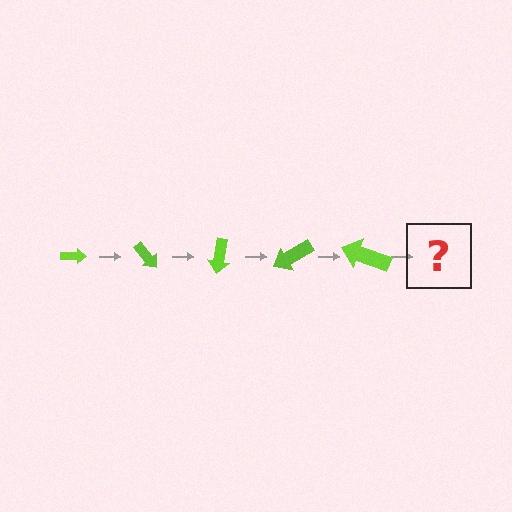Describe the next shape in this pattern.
It should be an arrow, larger than the previous one and rotated 250 degrees from the start.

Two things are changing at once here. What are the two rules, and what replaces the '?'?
The two rules are that the arrow grows larger each step and it rotates 50 degrees each step. The '?' should be an arrow, larger than the previous one and rotated 250 degrees from the start.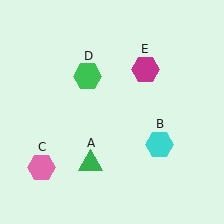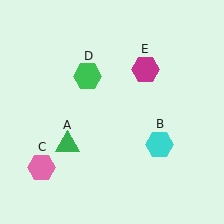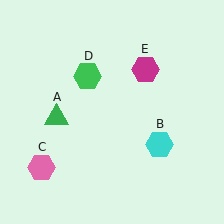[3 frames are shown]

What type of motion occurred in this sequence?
The green triangle (object A) rotated clockwise around the center of the scene.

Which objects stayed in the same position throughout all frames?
Cyan hexagon (object B) and pink hexagon (object C) and green hexagon (object D) and magenta hexagon (object E) remained stationary.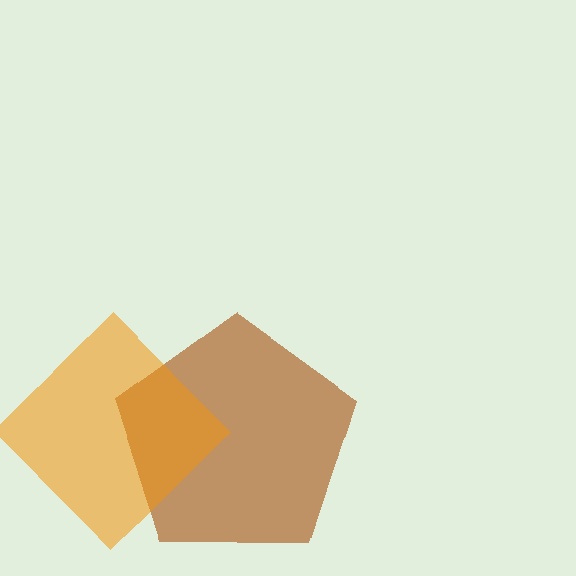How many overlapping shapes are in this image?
There are 2 overlapping shapes in the image.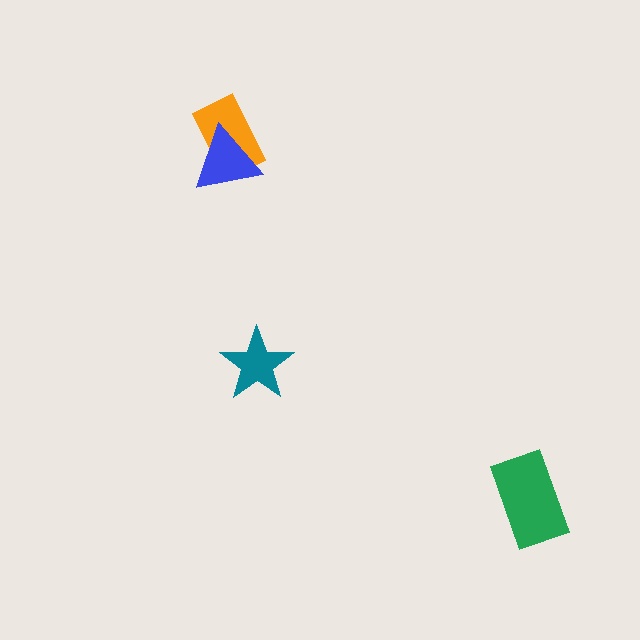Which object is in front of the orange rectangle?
The blue triangle is in front of the orange rectangle.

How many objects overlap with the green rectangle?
0 objects overlap with the green rectangle.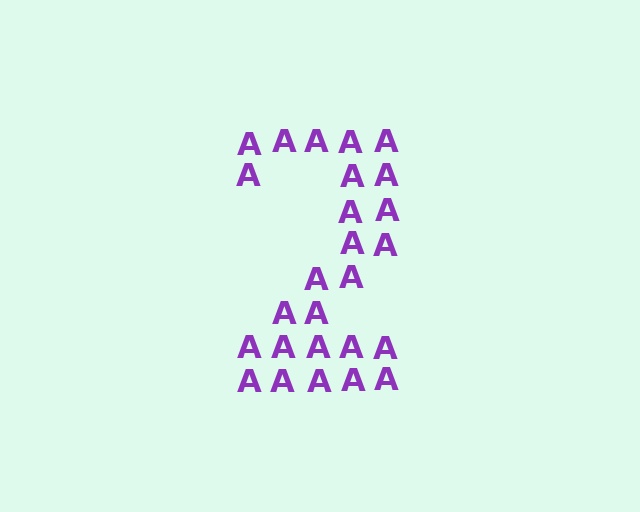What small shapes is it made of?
It is made of small letter A's.